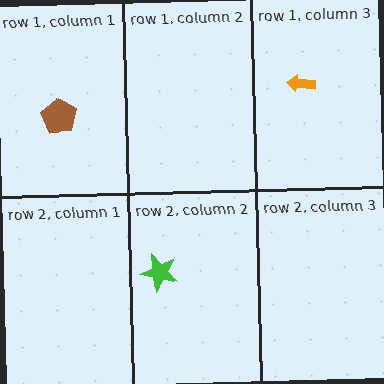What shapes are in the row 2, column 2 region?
The green star.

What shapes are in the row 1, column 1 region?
The brown pentagon.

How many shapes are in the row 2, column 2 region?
1.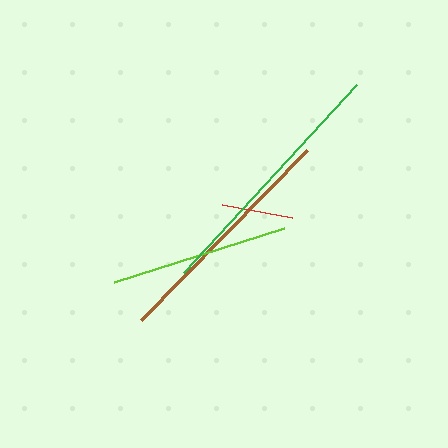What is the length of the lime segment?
The lime segment is approximately 178 pixels long.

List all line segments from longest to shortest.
From longest to shortest: green, brown, lime, red.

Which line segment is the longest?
The green line is the longest at approximately 256 pixels.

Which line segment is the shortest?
The red line is the shortest at approximately 72 pixels.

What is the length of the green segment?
The green segment is approximately 256 pixels long.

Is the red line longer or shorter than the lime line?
The lime line is longer than the red line.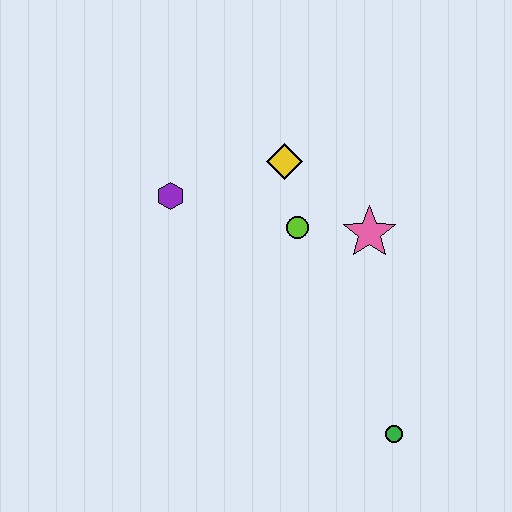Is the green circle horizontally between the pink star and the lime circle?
No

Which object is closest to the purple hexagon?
The yellow diamond is closest to the purple hexagon.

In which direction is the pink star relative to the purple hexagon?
The pink star is to the right of the purple hexagon.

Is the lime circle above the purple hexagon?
No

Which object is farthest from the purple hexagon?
The green circle is farthest from the purple hexagon.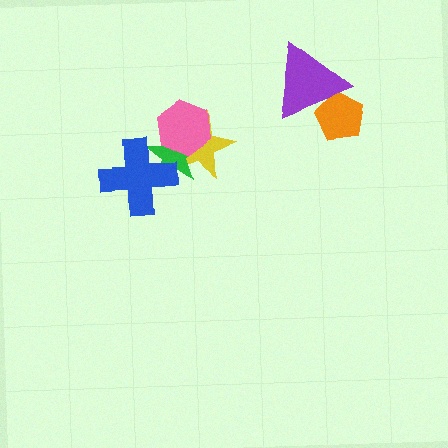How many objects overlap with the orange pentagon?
1 object overlaps with the orange pentagon.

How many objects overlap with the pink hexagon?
2 objects overlap with the pink hexagon.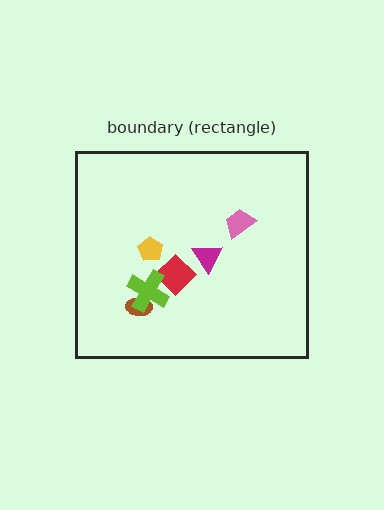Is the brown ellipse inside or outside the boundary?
Inside.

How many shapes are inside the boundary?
6 inside, 0 outside.